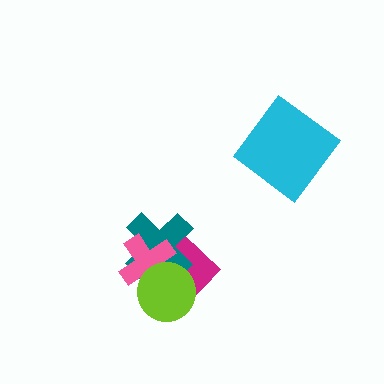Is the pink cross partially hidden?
Yes, it is partially covered by another shape.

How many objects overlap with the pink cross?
3 objects overlap with the pink cross.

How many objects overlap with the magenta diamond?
3 objects overlap with the magenta diamond.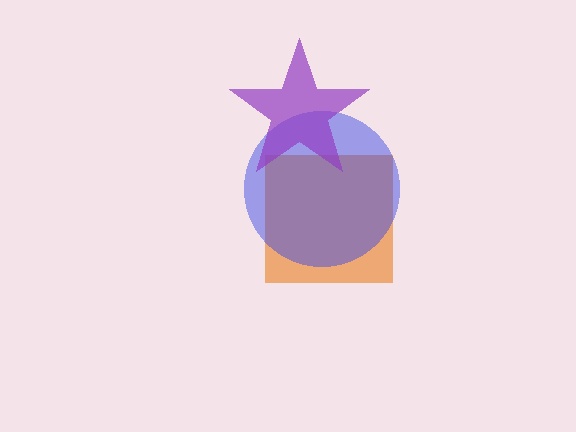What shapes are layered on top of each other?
The layered shapes are: an orange square, a blue circle, a purple star.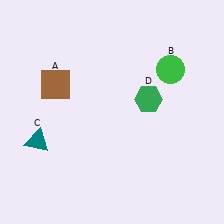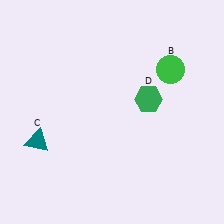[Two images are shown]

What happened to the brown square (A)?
The brown square (A) was removed in Image 2. It was in the top-left area of Image 1.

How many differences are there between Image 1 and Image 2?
There is 1 difference between the two images.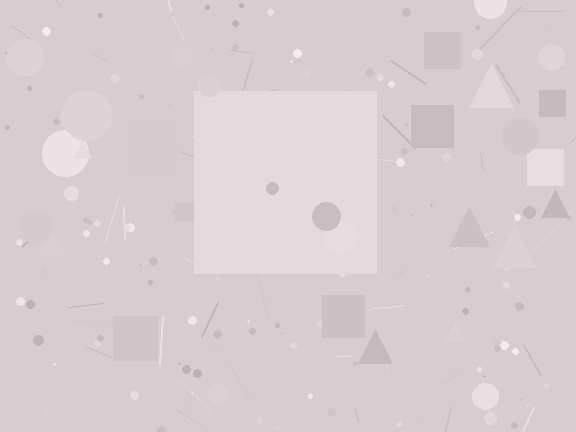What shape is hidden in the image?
A square is hidden in the image.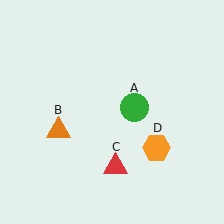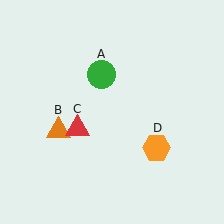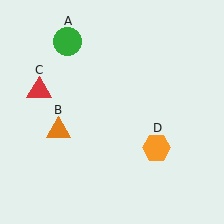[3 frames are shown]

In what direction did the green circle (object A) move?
The green circle (object A) moved up and to the left.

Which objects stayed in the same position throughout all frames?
Orange triangle (object B) and orange hexagon (object D) remained stationary.